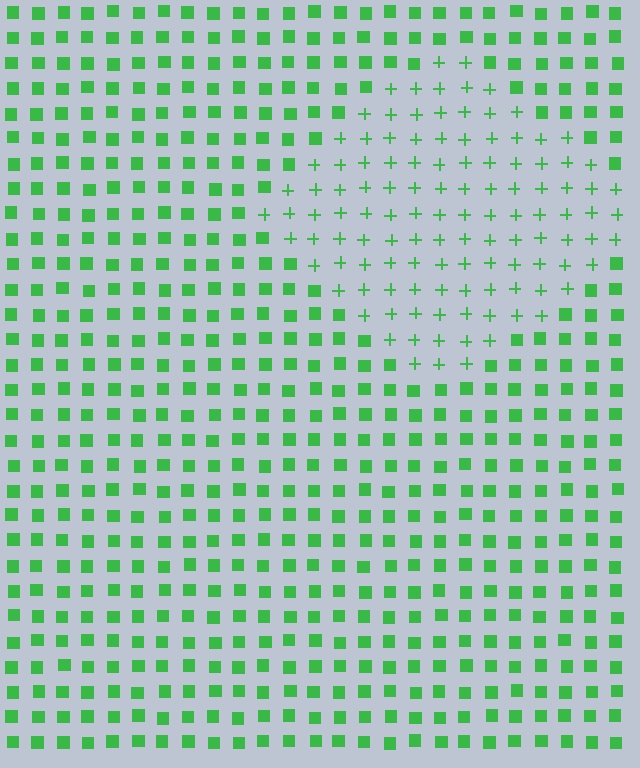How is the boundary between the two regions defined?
The boundary is defined by a change in element shape: plus signs inside vs. squares outside. All elements share the same color and spacing.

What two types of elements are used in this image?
The image uses plus signs inside the diamond region and squares outside it.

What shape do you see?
I see a diamond.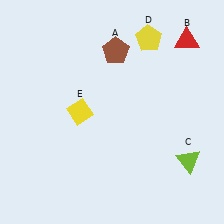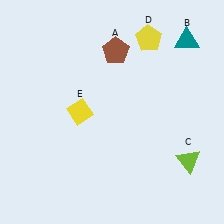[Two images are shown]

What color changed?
The triangle (B) changed from red in Image 1 to teal in Image 2.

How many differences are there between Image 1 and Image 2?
There is 1 difference between the two images.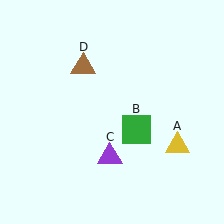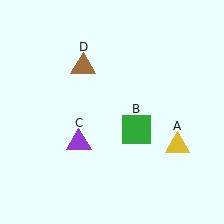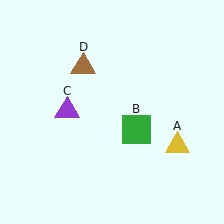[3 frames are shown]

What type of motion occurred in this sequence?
The purple triangle (object C) rotated clockwise around the center of the scene.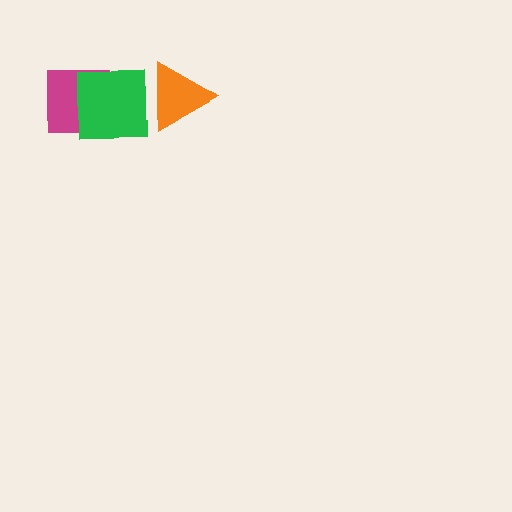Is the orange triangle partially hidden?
No, no other shape covers it.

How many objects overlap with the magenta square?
1 object overlaps with the magenta square.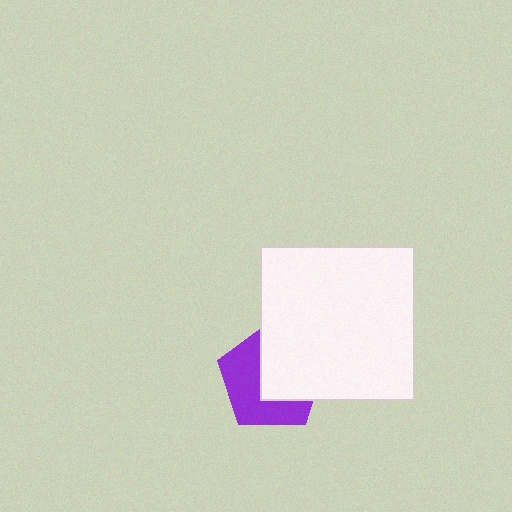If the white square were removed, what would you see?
You would see the complete purple pentagon.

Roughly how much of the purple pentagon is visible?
About half of it is visible (roughly 50%).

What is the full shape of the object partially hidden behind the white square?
The partially hidden object is a purple pentagon.